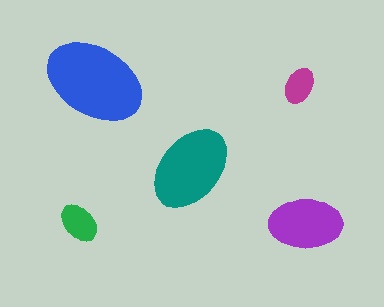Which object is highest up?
The blue ellipse is topmost.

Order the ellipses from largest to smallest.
the blue one, the teal one, the purple one, the green one, the magenta one.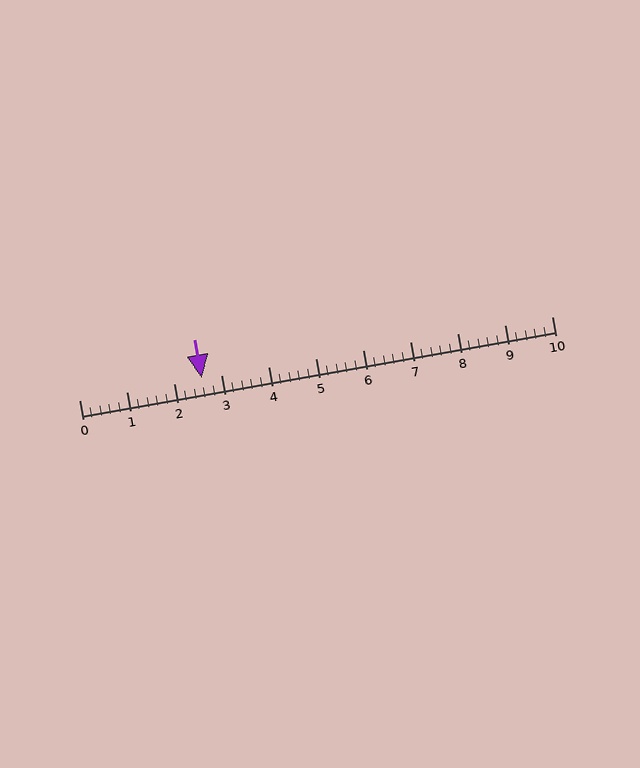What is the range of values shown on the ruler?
The ruler shows values from 0 to 10.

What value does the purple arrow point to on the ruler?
The purple arrow points to approximately 2.6.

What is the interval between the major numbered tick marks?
The major tick marks are spaced 1 units apart.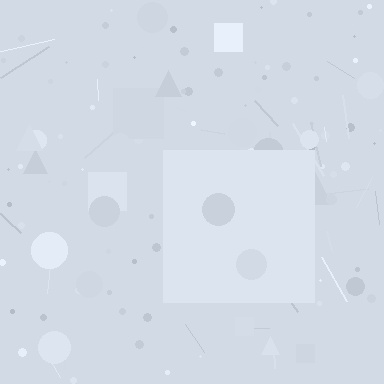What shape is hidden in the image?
A square is hidden in the image.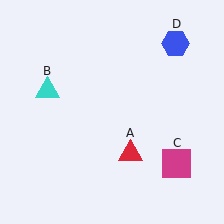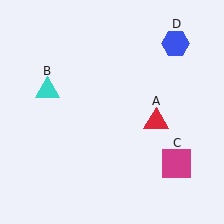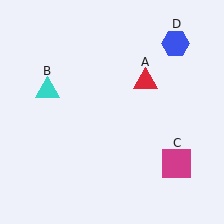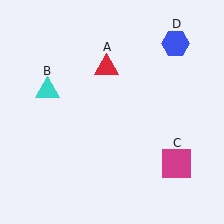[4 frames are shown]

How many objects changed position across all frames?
1 object changed position: red triangle (object A).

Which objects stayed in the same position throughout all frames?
Cyan triangle (object B) and magenta square (object C) and blue hexagon (object D) remained stationary.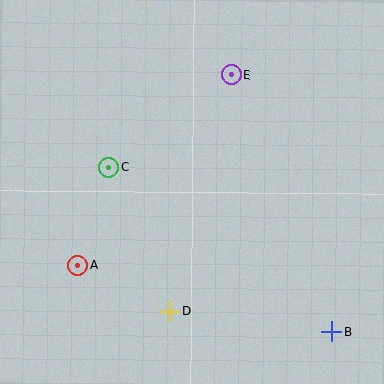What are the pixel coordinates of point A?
Point A is at (78, 265).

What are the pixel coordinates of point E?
Point E is at (231, 75).